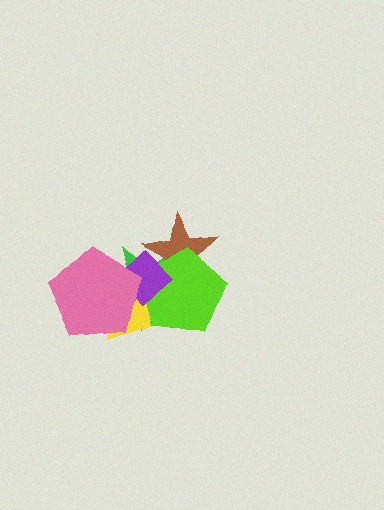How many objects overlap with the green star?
5 objects overlap with the green star.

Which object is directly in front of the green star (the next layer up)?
The yellow triangle is directly in front of the green star.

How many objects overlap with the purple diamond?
5 objects overlap with the purple diamond.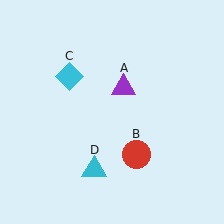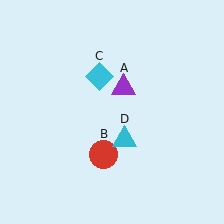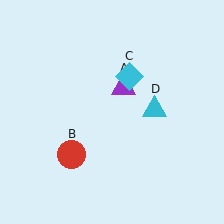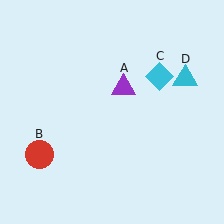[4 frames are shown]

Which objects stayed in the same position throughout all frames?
Purple triangle (object A) remained stationary.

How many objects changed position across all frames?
3 objects changed position: red circle (object B), cyan diamond (object C), cyan triangle (object D).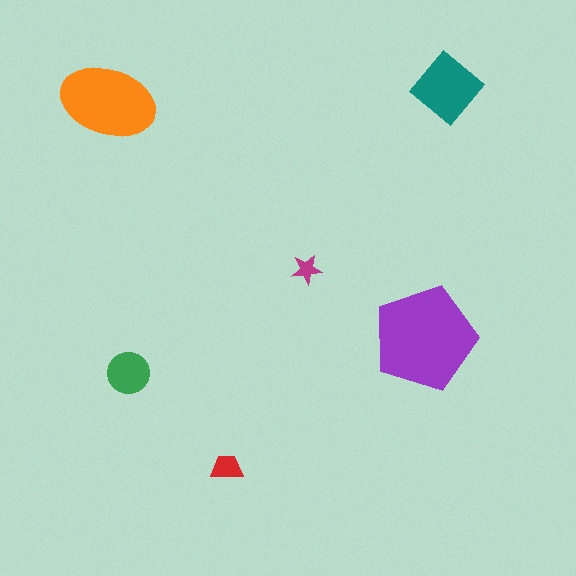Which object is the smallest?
The magenta star.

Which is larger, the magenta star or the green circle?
The green circle.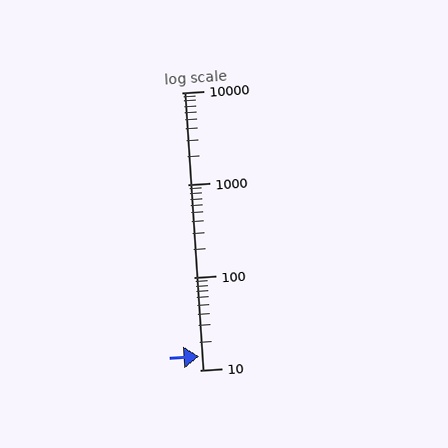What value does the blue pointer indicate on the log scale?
The pointer indicates approximately 14.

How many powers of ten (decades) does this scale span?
The scale spans 3 decades, from 10 to 10000.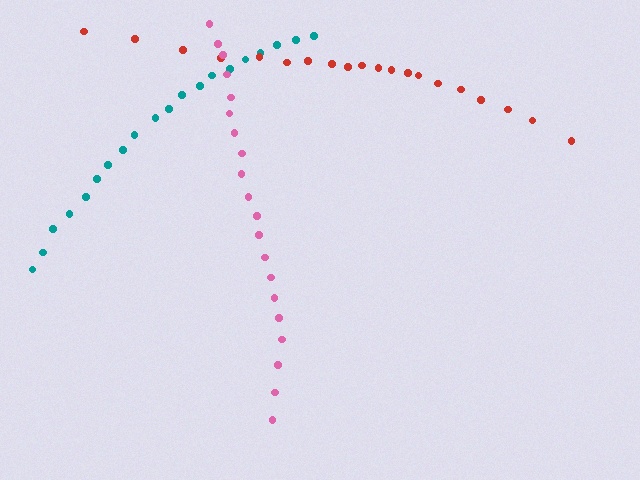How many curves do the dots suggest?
There are 3 distinct paths.